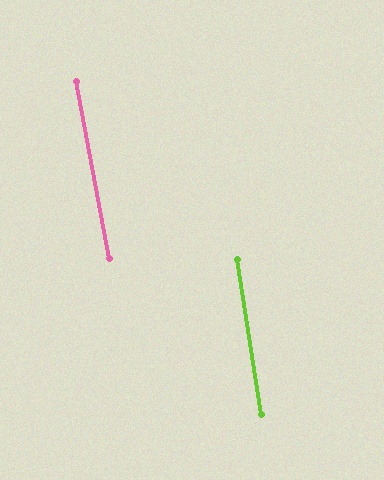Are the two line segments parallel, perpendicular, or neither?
Parallel — their directions differ by only 1.6°.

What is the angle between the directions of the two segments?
Approximately 2 degrees.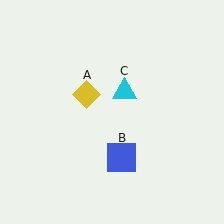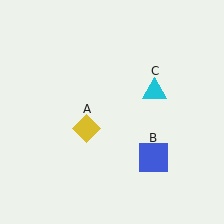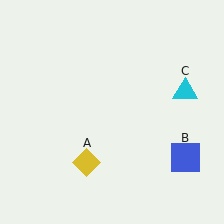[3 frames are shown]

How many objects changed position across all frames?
3 objects changed position: yellow diamond (object A), blue square (object B), cyan triangle (object C).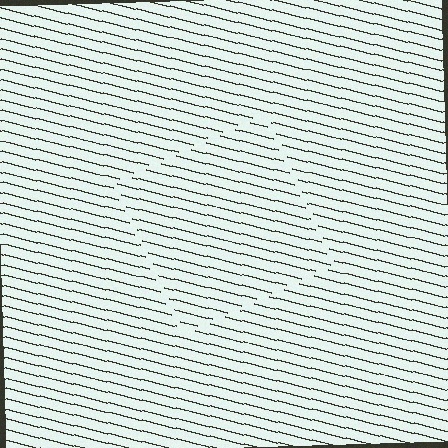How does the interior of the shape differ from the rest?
The interior of the shape contains the same grating, shifted by half a period — the contour is defined by the phase discontinuity where line-ends from the inner and outer gratings abut.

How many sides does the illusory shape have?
4 sides — the line-ends trace a square.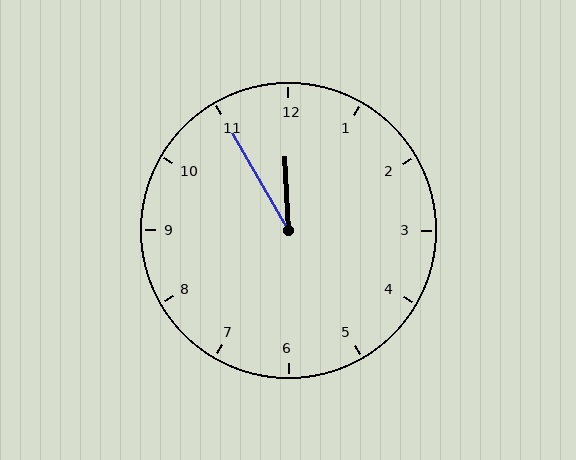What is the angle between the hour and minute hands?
Approximately 28 degrees.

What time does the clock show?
11:55.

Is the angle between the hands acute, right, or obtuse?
It is acute.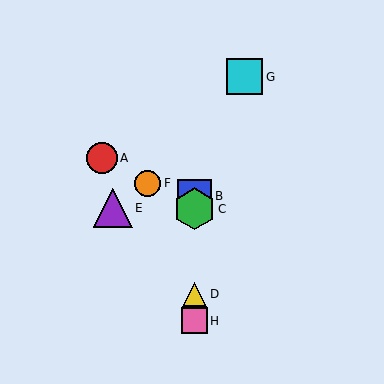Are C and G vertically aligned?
No, C is at x≈194 and G is at x≈245.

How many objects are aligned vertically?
4 objects (B, C, D, H) are aligned vertically.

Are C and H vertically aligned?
Yes, both are at x≈194.